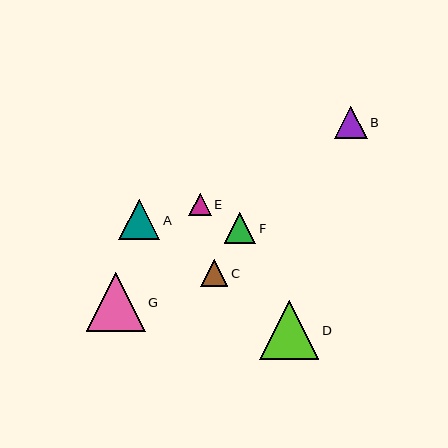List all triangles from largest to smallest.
From largest to smallest: D, G, A, B, F, C, E.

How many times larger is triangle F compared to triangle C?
Triangle F is approximately 1.1 times the size of triangle C.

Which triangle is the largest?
Triangle D is the largest with a size of approximately 59 pixels.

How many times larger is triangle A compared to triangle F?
Triangle A is approximately 1.3 times the size of triangle F.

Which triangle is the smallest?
Triangle E is the smallest with a size of approximately 22 pixels.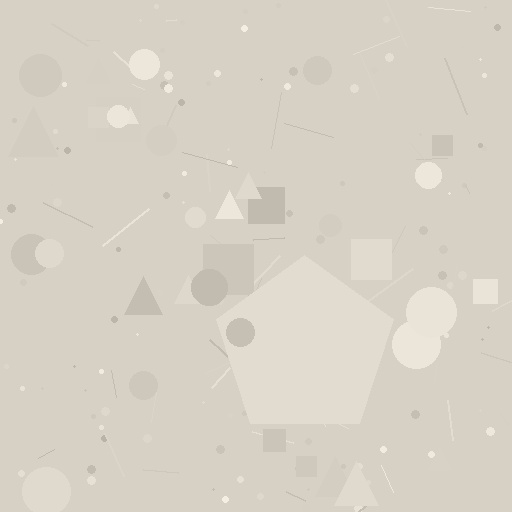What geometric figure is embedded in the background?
A pentagon is embedded in the background.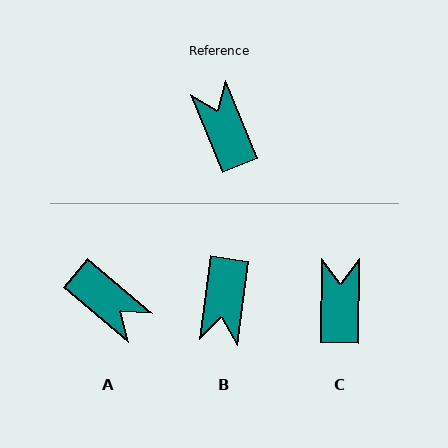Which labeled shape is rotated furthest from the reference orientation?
A, about 153 degrees away.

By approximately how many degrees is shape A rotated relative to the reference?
Approximately 153 degrees clockwise.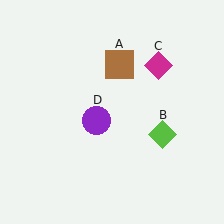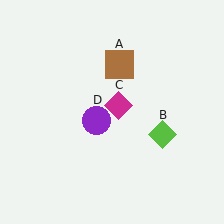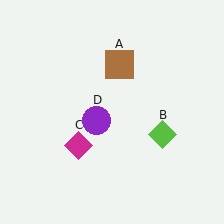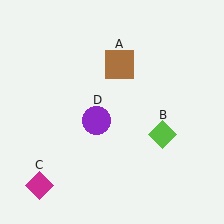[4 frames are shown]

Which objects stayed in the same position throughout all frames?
Brown square (object A) and lime diamond (object B) and purple circle (object D) remained stationary.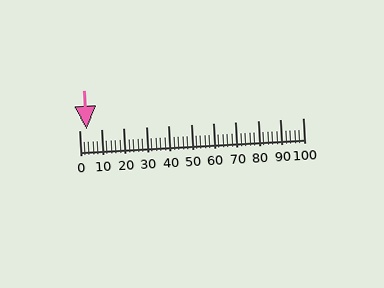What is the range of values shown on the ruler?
The ruler shows values from 0 to 100.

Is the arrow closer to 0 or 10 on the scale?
The arrow is closer to 0.